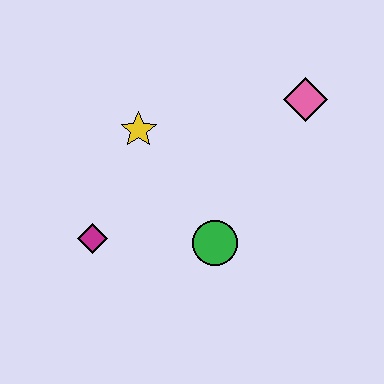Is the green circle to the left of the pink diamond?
Yes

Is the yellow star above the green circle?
Yes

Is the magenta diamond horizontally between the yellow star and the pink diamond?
No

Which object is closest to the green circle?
The magenta diamond is closest to the green circle.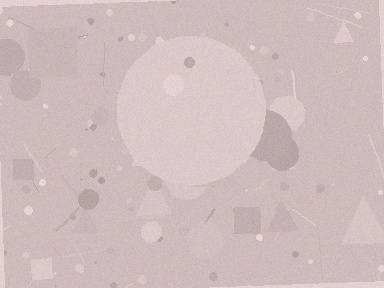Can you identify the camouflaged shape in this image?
The camouflaged shape is a circle.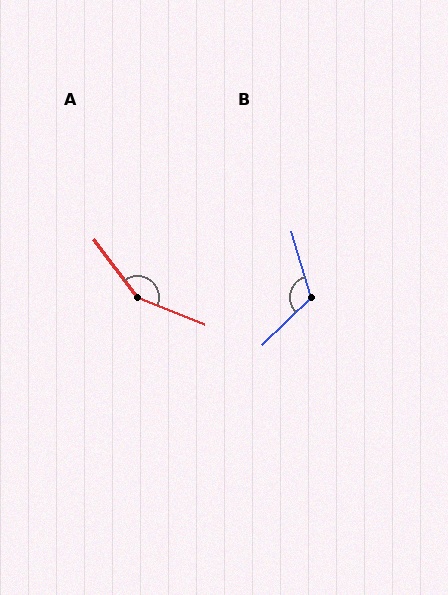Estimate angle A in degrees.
Approximately 149 degrees.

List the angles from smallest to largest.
B (117°), A (149°).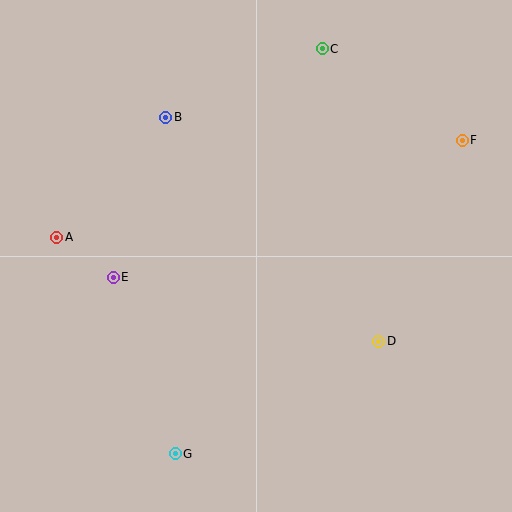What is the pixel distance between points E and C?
The distance between E and C is 310 pixels.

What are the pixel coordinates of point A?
Point A is at (57, 237).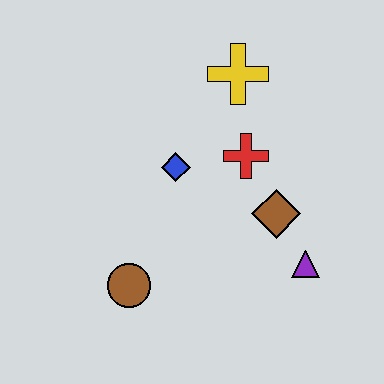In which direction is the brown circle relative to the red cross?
The brown circle is below the red cross.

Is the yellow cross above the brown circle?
Yes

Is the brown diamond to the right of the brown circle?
Yes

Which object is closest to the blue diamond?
The red cross is closest to the blue diamond.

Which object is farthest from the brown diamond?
The brown circle is farthest from the brown diamond.